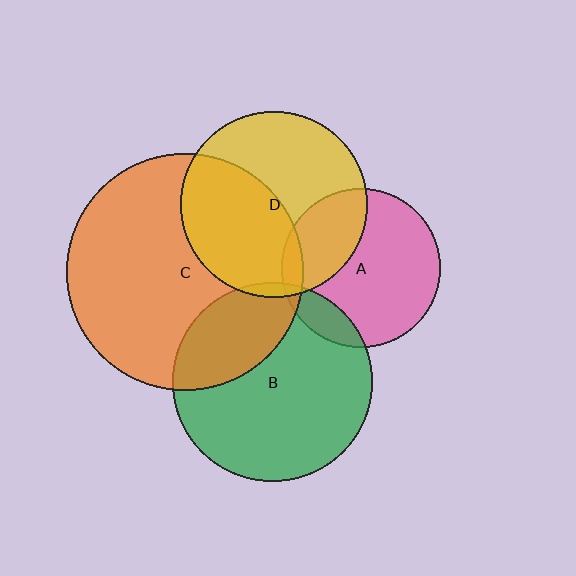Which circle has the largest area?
Circle C (orange).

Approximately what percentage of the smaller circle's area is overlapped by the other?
Approximately 5%.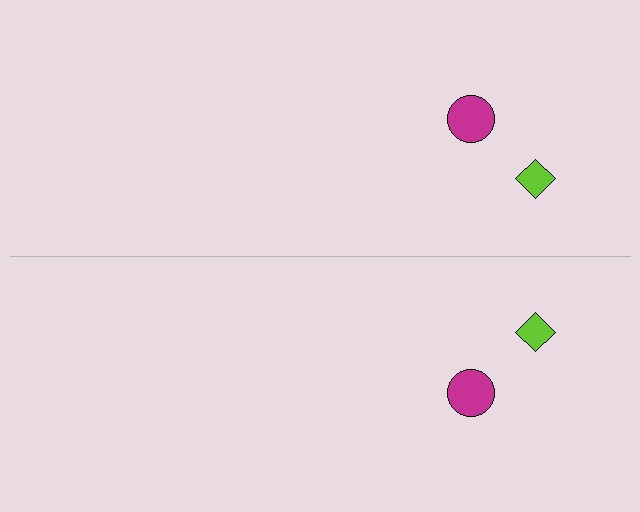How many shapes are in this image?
There are 4 shapes in this image.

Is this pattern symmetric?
Yes, this pattern has bilateral (reflection) symmetry.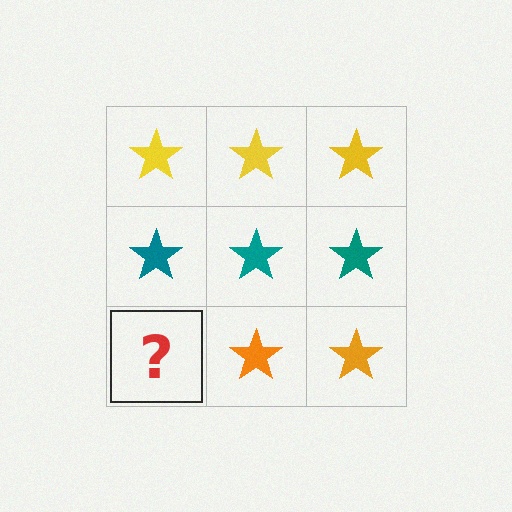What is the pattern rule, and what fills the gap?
The rule is that each row has a consistent color. The gap should be filled with an orange star.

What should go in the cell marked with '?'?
The missing cell should contain an orange star.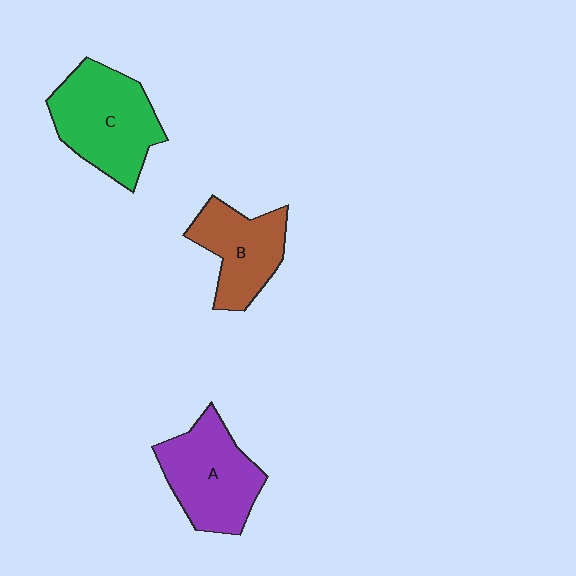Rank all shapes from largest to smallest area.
From largest to smallest: C (green), A (purple), B (brown).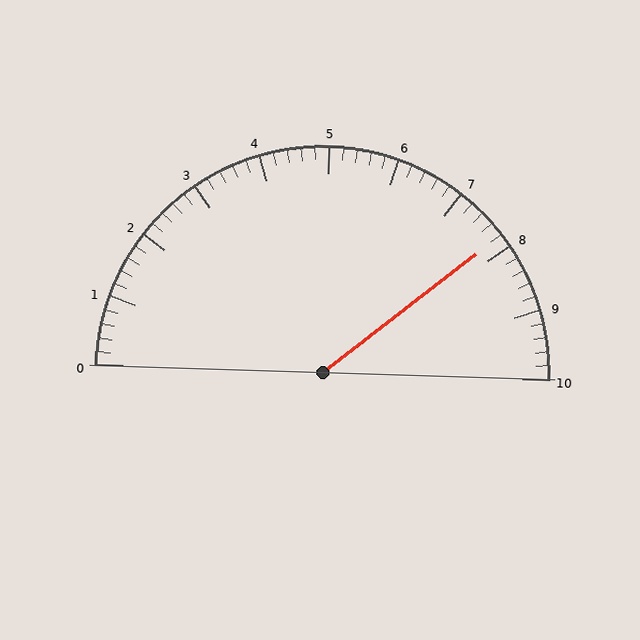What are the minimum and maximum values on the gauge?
The gauge ranges from 0 to 10.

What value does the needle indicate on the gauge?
The needle indicates approximately 7.8.